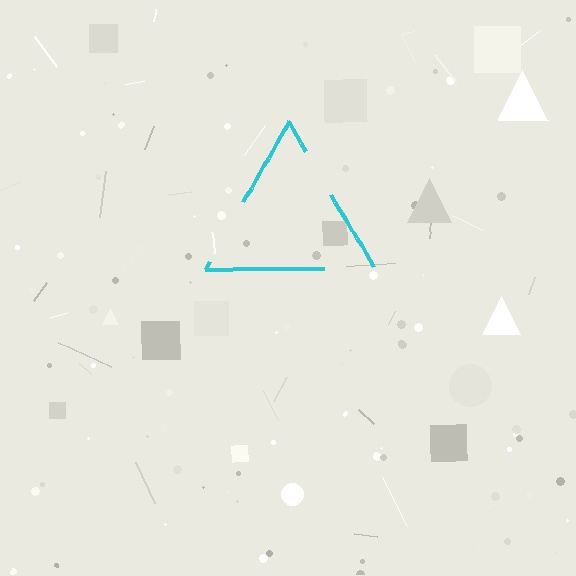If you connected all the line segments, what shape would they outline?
They would outline a triangle.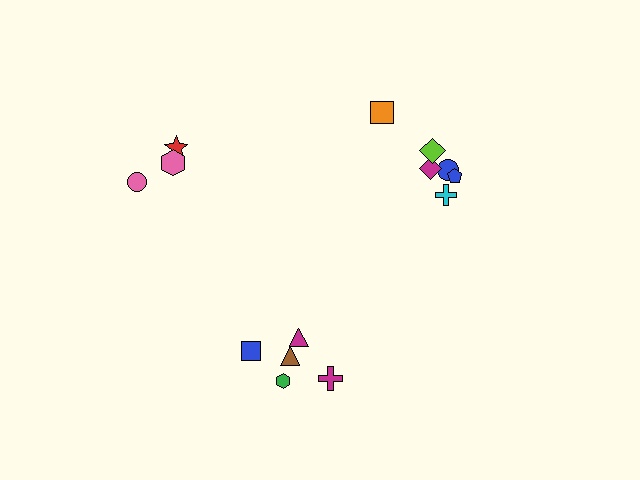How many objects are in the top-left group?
There are 3 objects.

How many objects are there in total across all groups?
There are 14 objects.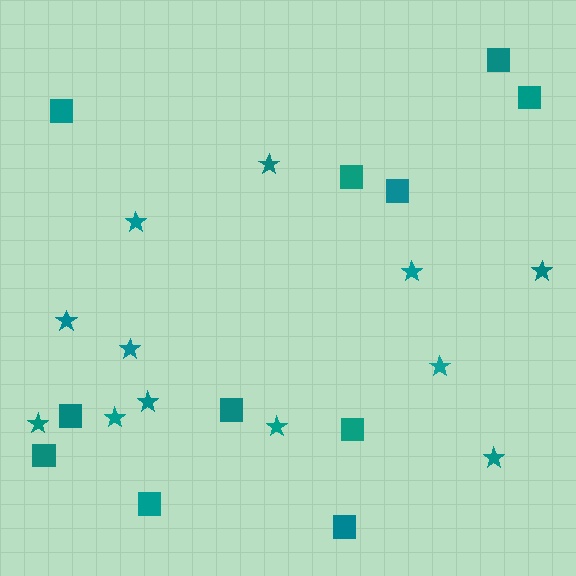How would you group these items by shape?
There are 2 groups: one group of stars (12) and one group of squares (11).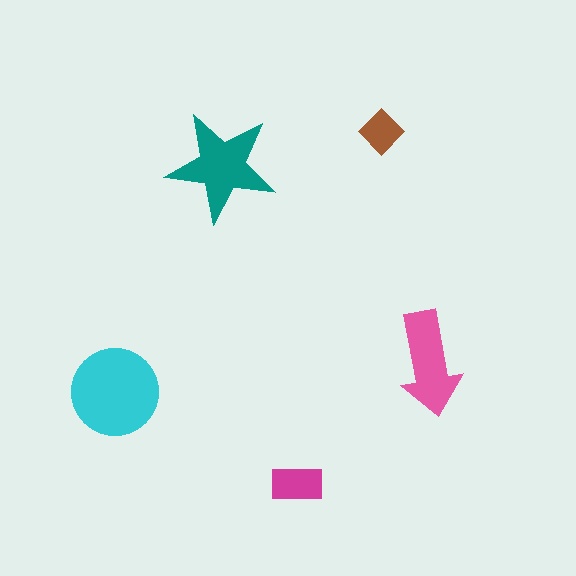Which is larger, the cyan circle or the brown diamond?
The cyan circle.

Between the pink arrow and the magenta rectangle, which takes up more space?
The pink arrow.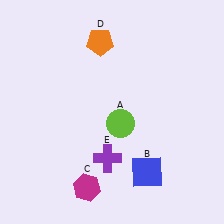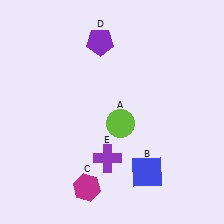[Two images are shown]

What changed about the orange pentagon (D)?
In Image 1, D is orange. In Image 2, it changed to purple.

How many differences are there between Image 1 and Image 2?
There is 1 difference between the two images.